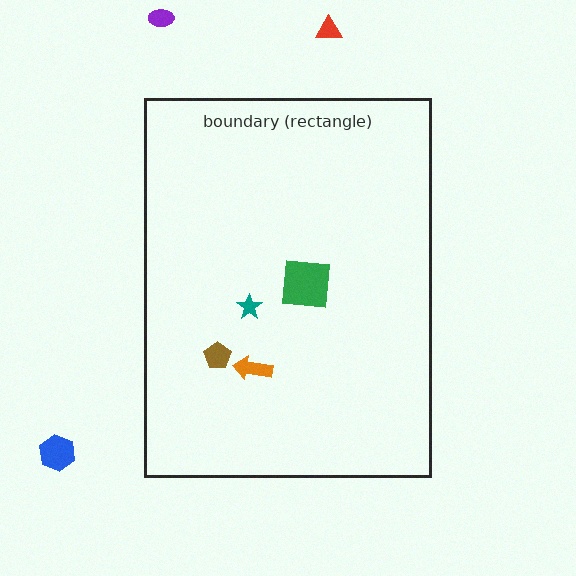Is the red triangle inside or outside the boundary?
Outside.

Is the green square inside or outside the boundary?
Inside.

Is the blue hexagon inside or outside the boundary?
Outside.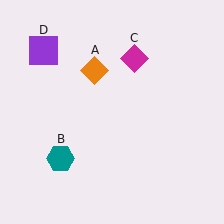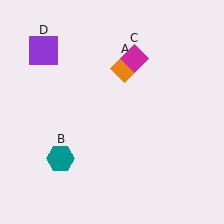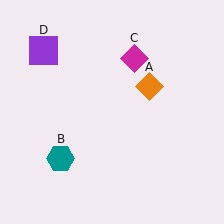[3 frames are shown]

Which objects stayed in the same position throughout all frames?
Teal hexagon (object B) and magenta diamond (object C) and purple square (object D) remained stationary.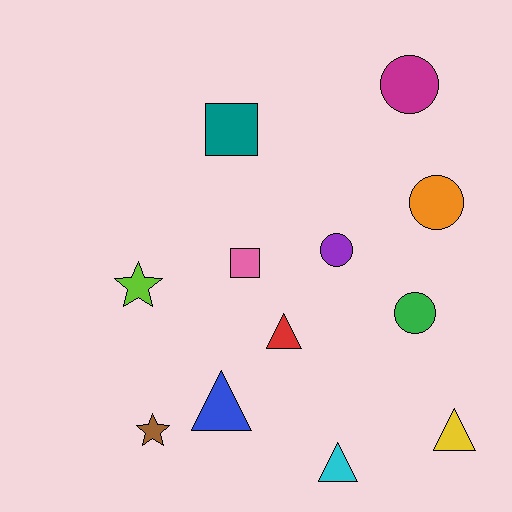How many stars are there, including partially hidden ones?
There are 2 stars.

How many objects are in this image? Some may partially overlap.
There are 12 objects.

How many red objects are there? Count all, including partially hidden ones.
There is 1 red object.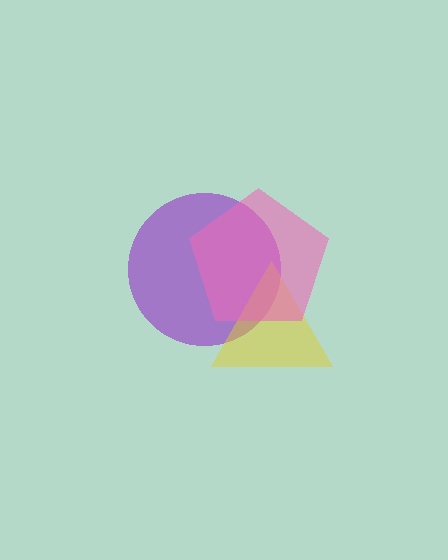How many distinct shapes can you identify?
There are 3 distinct shapes: a purple circle, a yellow triangle, a pink pentagon.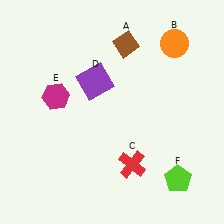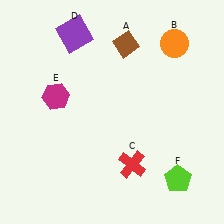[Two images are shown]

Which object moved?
The purple square (D) moved up.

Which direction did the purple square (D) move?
The purple square (D) moved up.